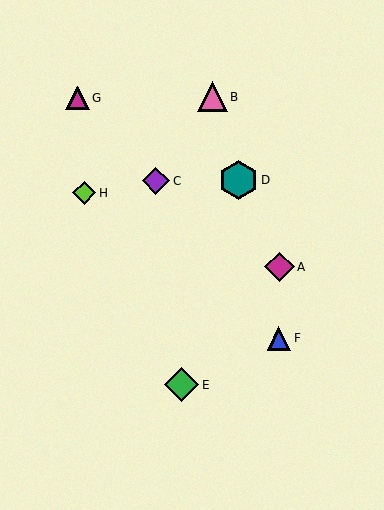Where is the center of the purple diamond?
The center of the purple diamond is at (156, 181).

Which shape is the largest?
The teal hexagon (labeled D) is the largest.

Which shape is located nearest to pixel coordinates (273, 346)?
The blue triangle (labeled F) at (279, 338) is nearest to that location.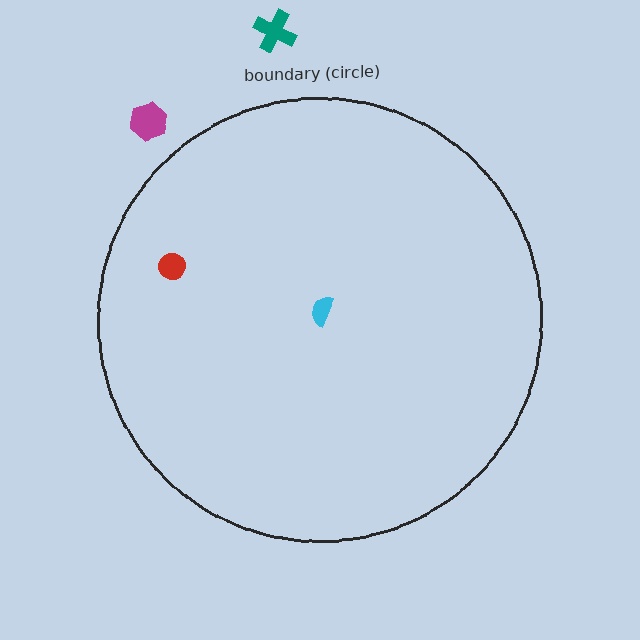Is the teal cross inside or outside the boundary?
Outside.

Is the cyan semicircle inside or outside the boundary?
Inside.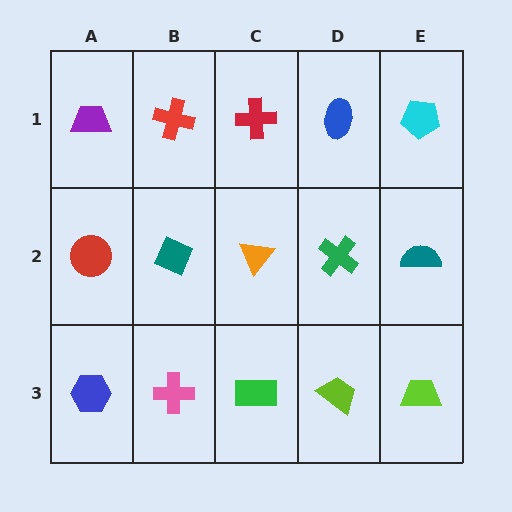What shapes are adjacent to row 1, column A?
A red circle (row 2, column A), a red cross (row 1, column B).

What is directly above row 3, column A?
A red circle.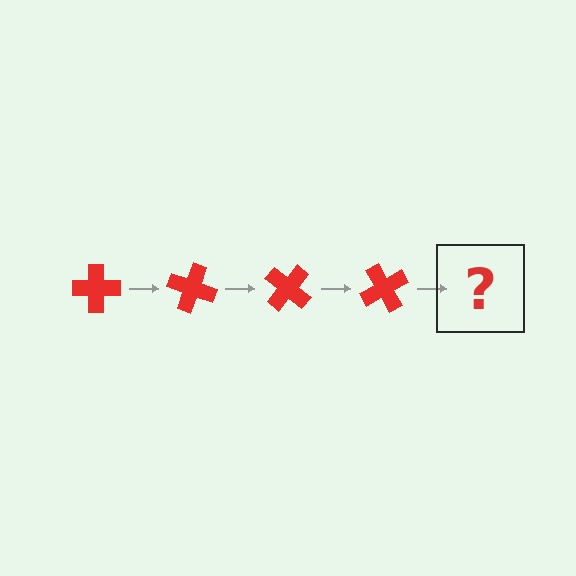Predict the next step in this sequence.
The next step is a red cross rotated 80 degrees.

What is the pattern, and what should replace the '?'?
The pattern is that the cross rotates 20 degrees each step. The '?' should be a red cross rotated 80 degrees.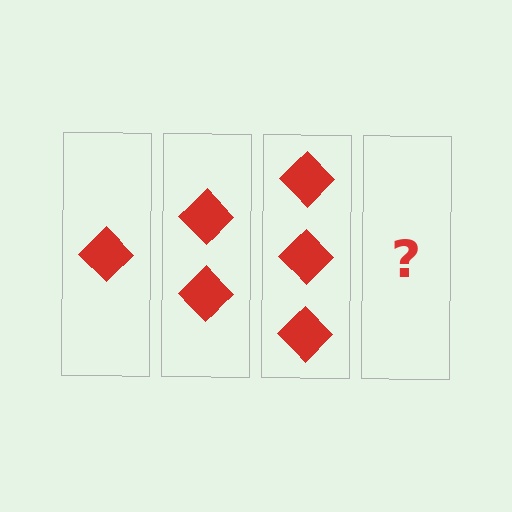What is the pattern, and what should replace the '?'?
The pattern is that each step adds one more diamond. The '?' should be 4 diamonds.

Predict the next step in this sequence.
The next step is 4 diamonds.